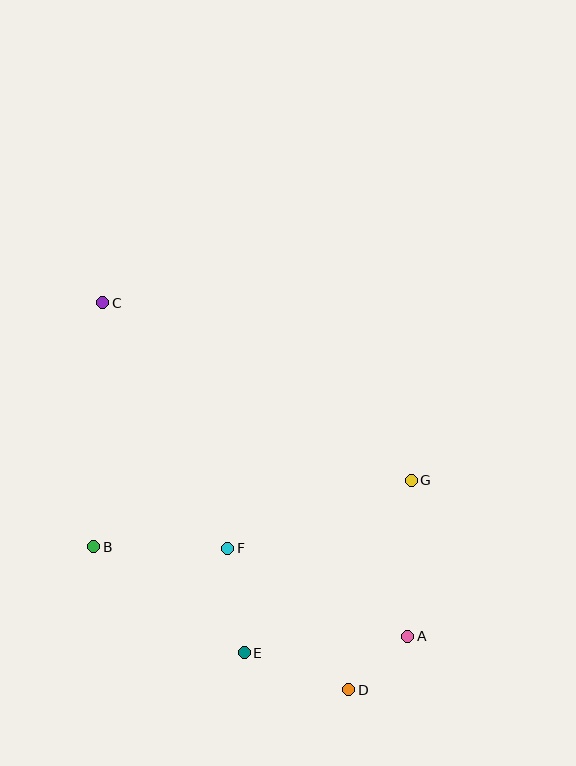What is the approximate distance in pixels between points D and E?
The distance between D and E is approximately 111 pixels.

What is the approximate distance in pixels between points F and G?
The distance between F and G is approximately 196 pixels.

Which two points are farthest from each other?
Points C and D are farthest from each other.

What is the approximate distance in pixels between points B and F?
The distance between B and F is approximately 134 pixels.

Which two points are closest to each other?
Points A and D are closest to each other.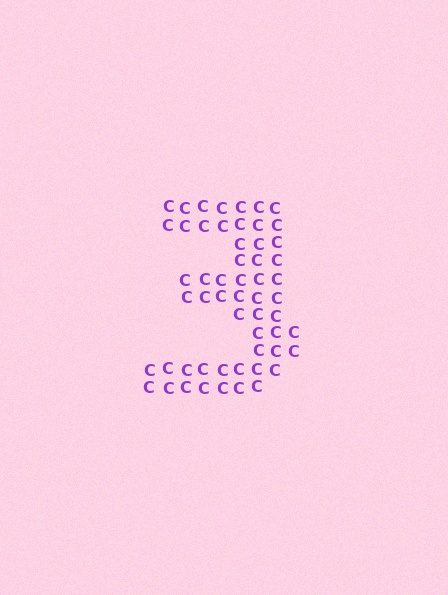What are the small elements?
The small elements are letter C's.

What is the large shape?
The large shape is the digit 3.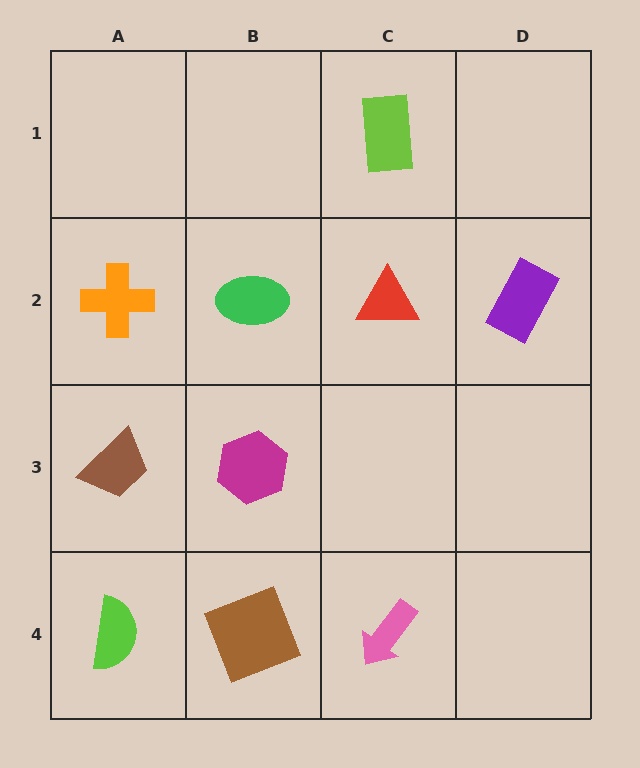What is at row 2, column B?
A green ellipse.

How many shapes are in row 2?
4 shapes.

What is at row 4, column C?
A pink arrow.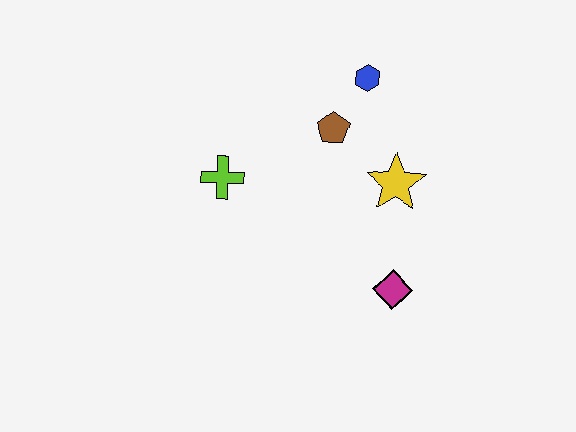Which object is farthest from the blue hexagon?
The magenta diamond is farthest from the blue hexagon.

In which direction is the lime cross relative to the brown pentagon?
The lime cross is to the left of the brown pentagon.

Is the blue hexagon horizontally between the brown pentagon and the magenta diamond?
Yes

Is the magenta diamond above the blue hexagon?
No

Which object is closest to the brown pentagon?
The blue hexagon is closest to the brown pentagon.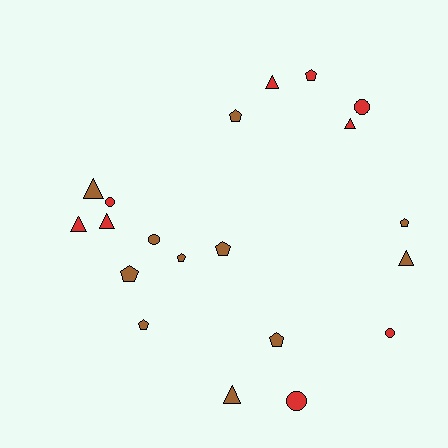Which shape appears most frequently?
Pentagon, with 8 objects.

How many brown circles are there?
There is 1 brown circle.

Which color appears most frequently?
Brown, with 11 objects.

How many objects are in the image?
There are 20 objects.